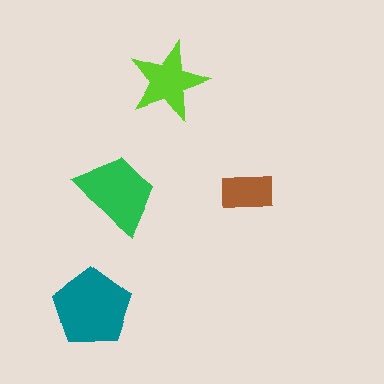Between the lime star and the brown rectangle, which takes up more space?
The lime star.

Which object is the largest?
The teal pentagon.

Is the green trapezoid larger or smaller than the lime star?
Larger.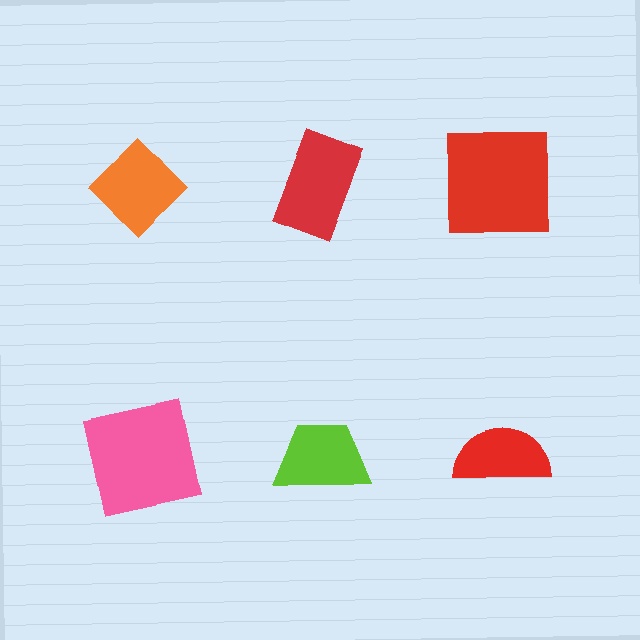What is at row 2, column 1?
A pink square.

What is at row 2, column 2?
A lime trapezoid.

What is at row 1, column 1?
An orange diamond.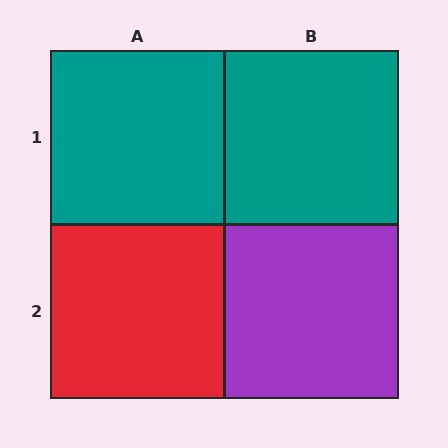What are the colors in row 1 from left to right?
Teal, teal.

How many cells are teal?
2 cells are teal.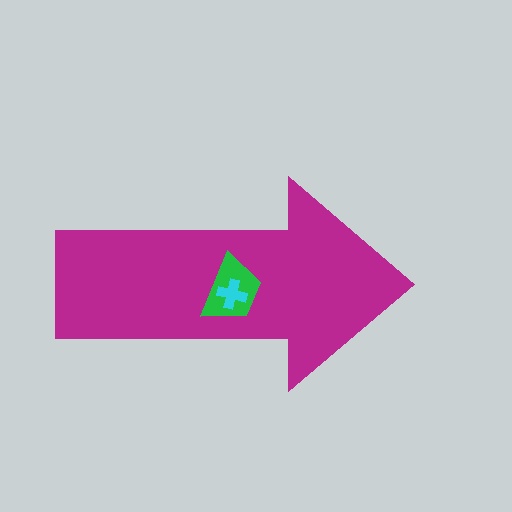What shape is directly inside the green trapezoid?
The cyan cross.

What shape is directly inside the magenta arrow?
The green trapezoid.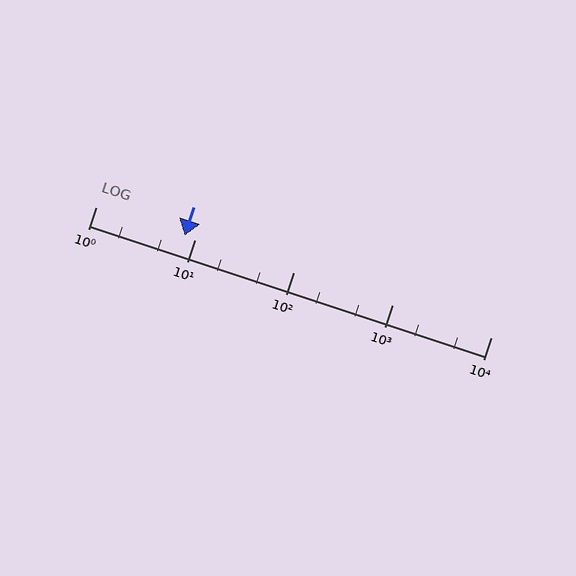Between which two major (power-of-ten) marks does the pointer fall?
The pointer is between 1 and 10.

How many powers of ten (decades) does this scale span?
The scale spans 4 decades, from 1 to 10000.